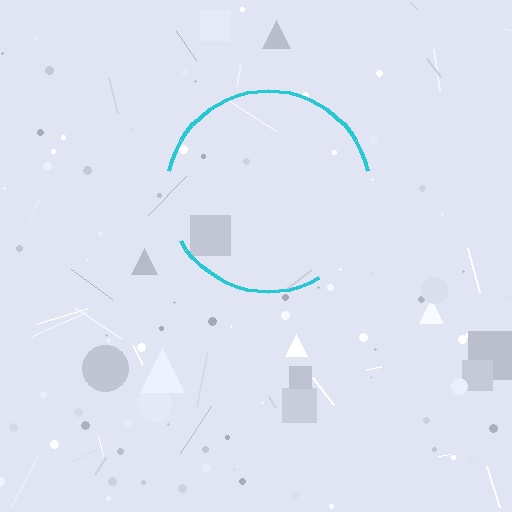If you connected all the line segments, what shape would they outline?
They would outline a circle.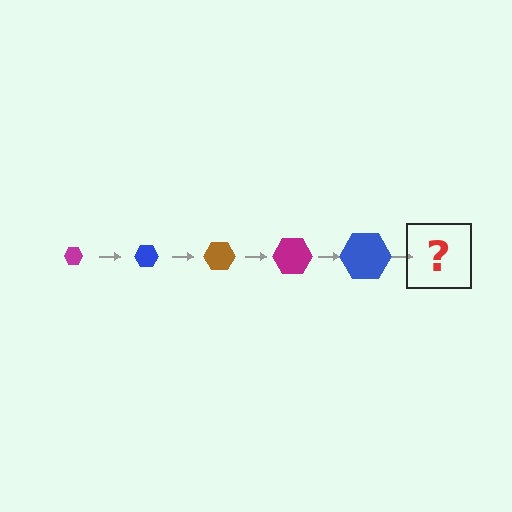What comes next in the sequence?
The next element should be a brown hexagon, larger than the previous one.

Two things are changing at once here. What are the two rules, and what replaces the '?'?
The two rules are that the hexagon grows larger each step and the color cycles through magenta, blue, and brown. The '?' should be a brown hexagon, larger than the previous one.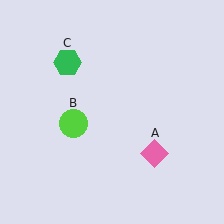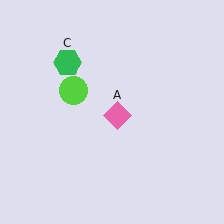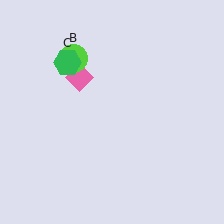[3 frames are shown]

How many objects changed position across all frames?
2 objects changed position: pink diamond (object A), lime circle (object B).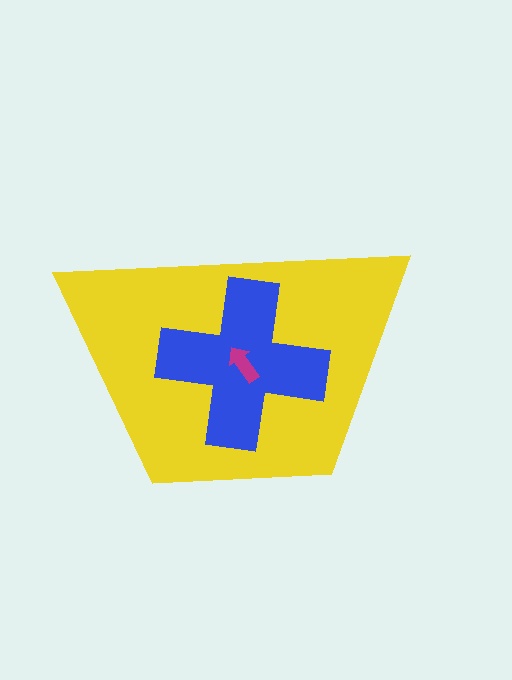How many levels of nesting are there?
3.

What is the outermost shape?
The yellow trapezoid.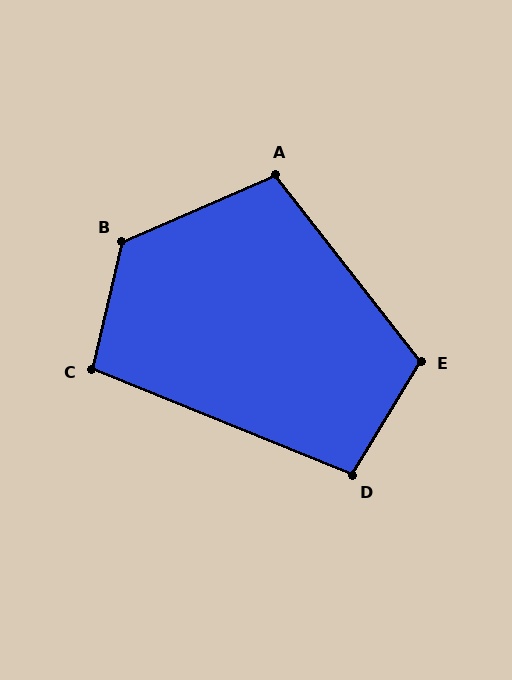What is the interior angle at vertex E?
Approximately 111 degrees (obtuse).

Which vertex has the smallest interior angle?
D, at approximately 99 degrees.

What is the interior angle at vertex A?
Approximately 104 degrees (obtuse).